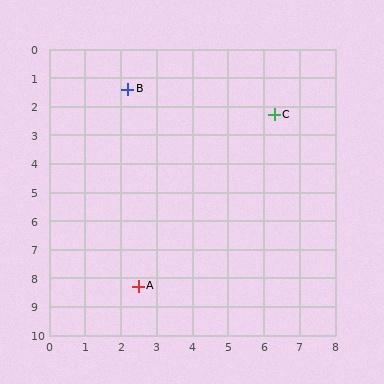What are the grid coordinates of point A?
Point A is at approximately (2.5, 8.3).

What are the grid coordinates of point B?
Point B is at approximately (2.2, 1.4).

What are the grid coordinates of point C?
Point C is at approximately (6.3, 2.3).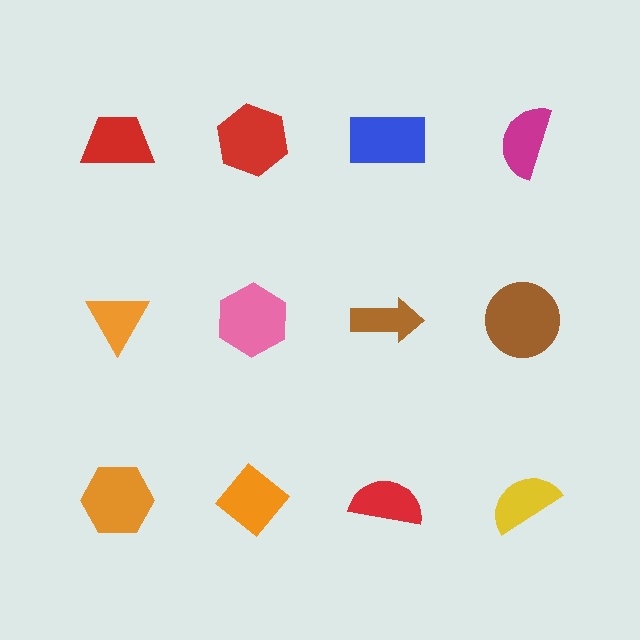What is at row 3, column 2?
An orange diamond.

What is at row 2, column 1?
An orange triangle.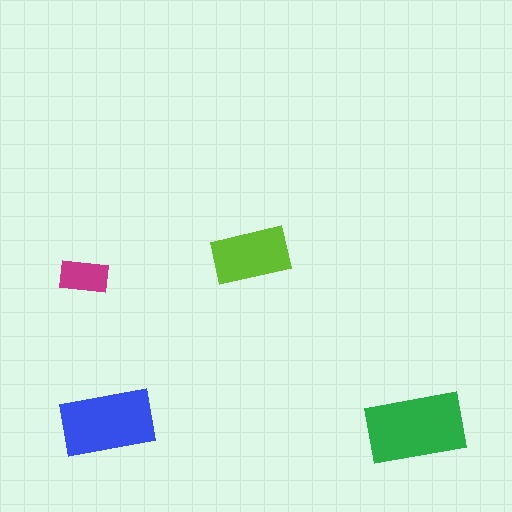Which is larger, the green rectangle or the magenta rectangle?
The green one.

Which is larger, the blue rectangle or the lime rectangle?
The blue one.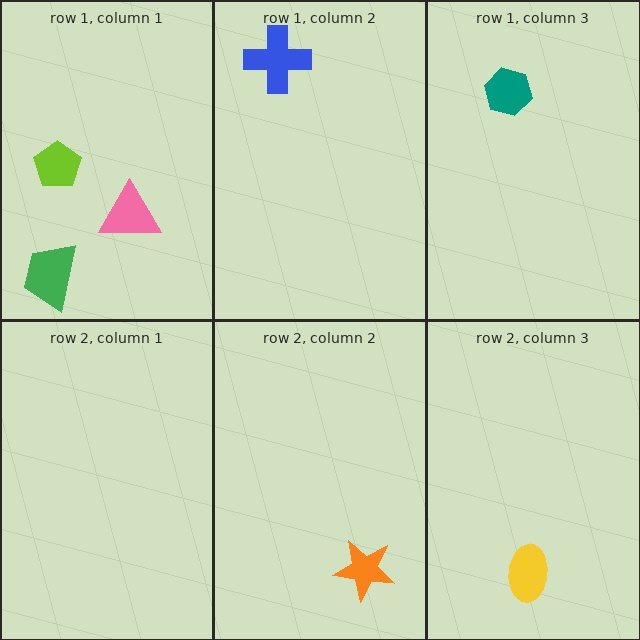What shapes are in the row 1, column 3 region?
The teal hexagon.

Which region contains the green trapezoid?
The row 1, column 1 region.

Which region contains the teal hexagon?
The row 1, column 3 region.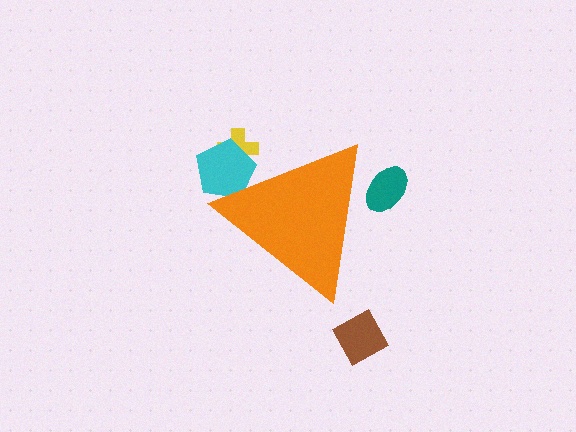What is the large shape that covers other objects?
An orange triangle.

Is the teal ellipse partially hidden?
Yes, the teal ellipse is partially hidden behind the orange triangle.